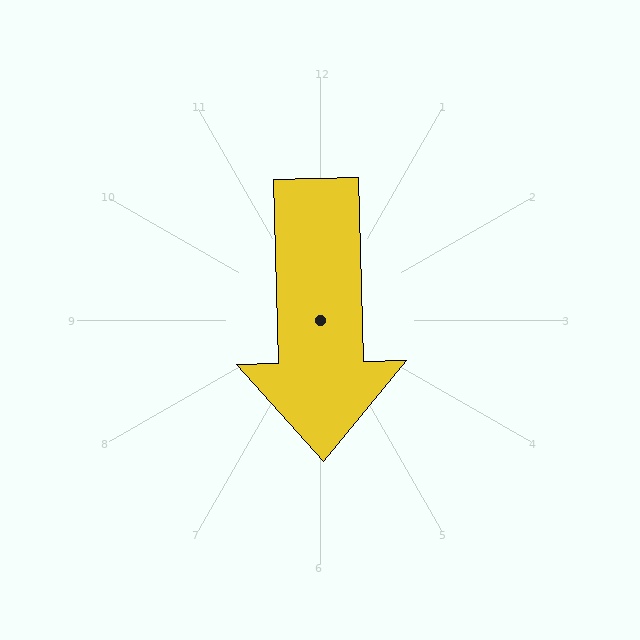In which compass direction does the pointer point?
South.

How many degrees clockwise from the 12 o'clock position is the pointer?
Approximately 178 degrees.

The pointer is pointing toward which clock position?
Roughly 6 o'clock.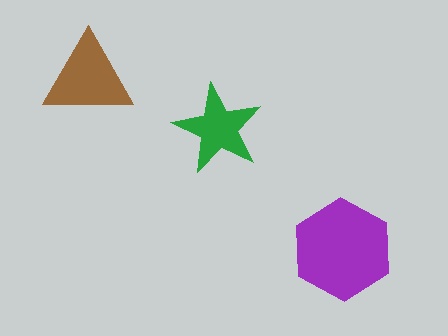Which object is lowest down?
The purple hexagon is bottommost.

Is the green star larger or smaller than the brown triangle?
Smaller.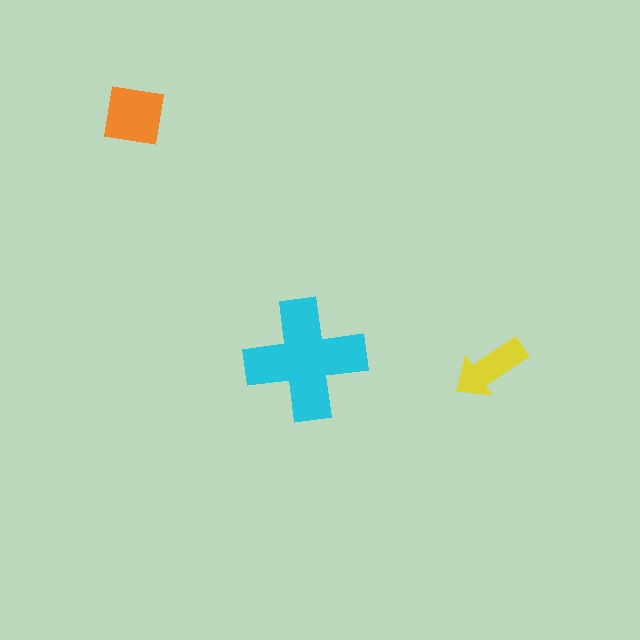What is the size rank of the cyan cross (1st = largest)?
1st.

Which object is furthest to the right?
The yellow arrow is rightmost.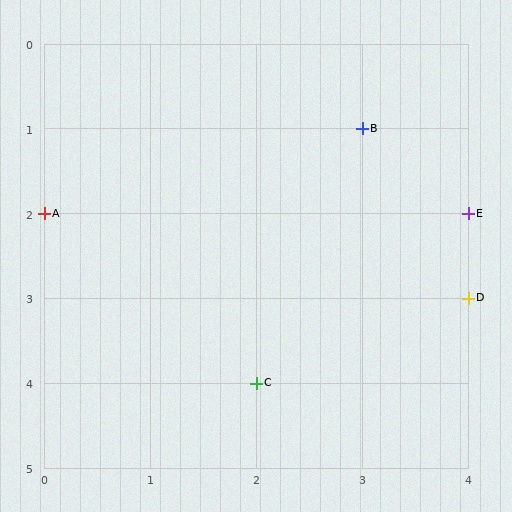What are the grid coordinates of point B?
Point B is at grid coordinates (3, 1).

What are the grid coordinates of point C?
Point C is at grid coordinates (2, 4).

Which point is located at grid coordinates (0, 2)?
Point A is at (0, 2).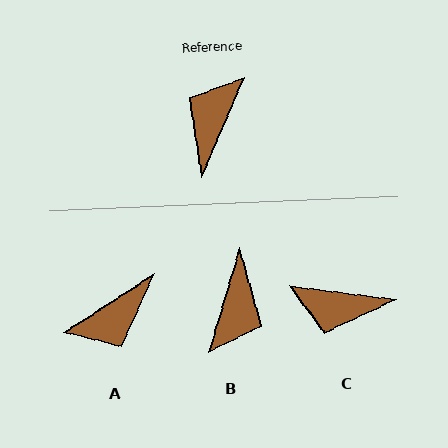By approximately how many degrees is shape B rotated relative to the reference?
Approximately 173 degrees clockwise.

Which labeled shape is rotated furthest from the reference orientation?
B, about 173 degrees away.